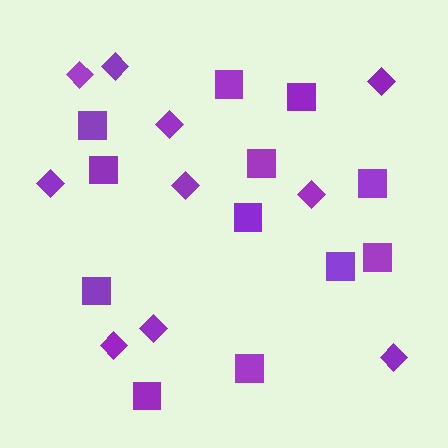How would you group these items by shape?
There are 2 groups: one group of squares (12) and one group of diamonds (10).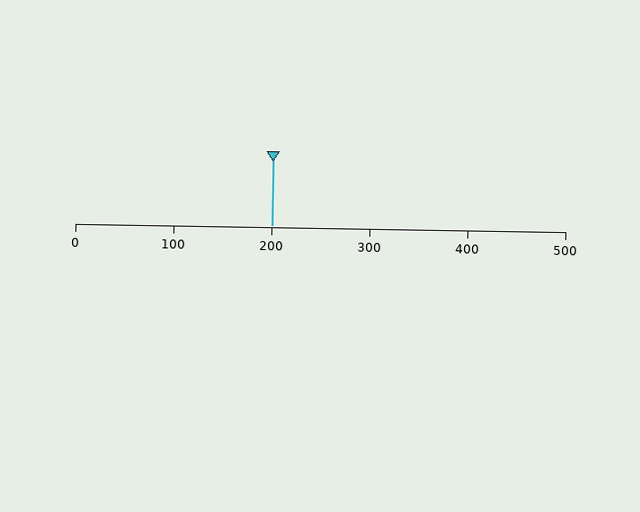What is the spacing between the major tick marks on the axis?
The major ticks are spaced 100 apart.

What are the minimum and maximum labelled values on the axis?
The axis runs from 0 to 500.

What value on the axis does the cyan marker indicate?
The marker indicates approximately 200.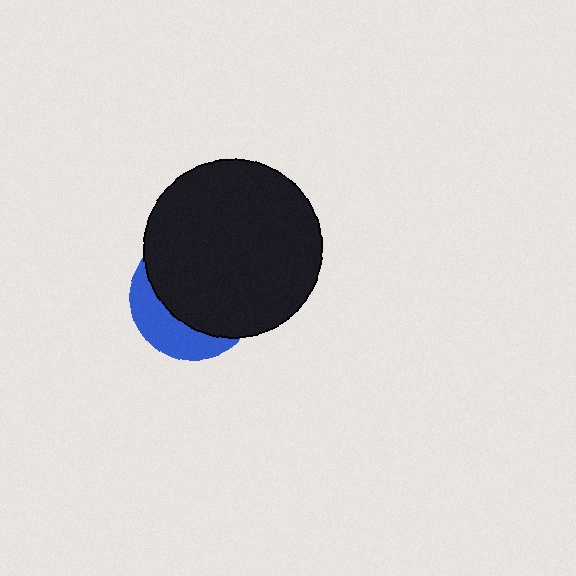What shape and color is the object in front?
The object in front is a black circle.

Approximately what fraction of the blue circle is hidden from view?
Roughly 69% of the blue circle is hidden behind the black circle.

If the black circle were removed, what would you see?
You would see the complete blue circle.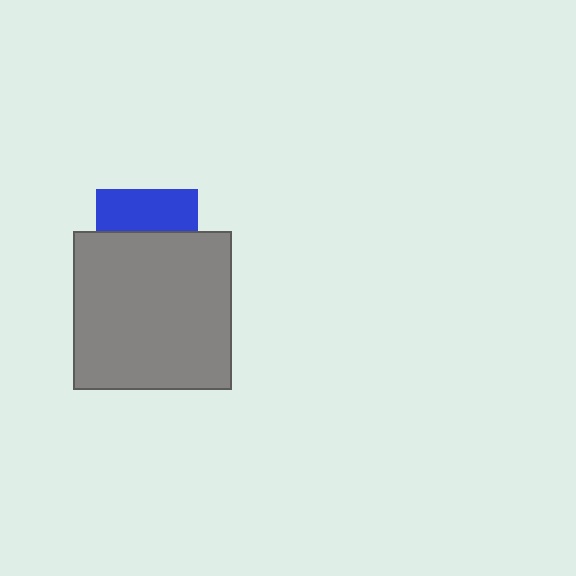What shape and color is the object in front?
The object in front is a gray square.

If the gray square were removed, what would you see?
You would see the complete blue square.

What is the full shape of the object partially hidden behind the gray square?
The partially hidden object is a blue square.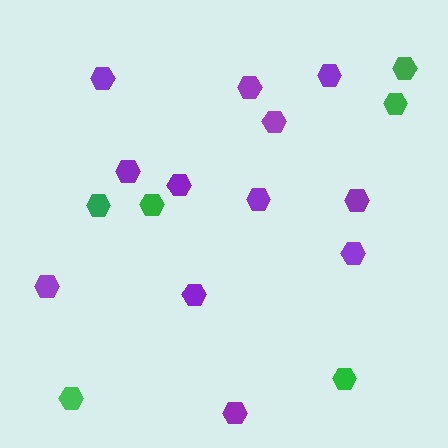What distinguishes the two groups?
There are 2 groups: one group of purple hexagons (12) and one group of green hexagons (6).